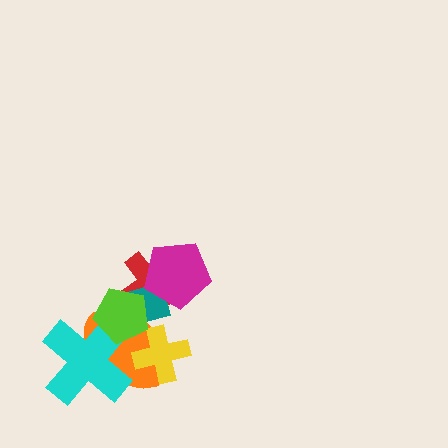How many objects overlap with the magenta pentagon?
2 objects overlap with the magenta pentagon.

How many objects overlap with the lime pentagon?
4 objects overlap with the lime pentagon.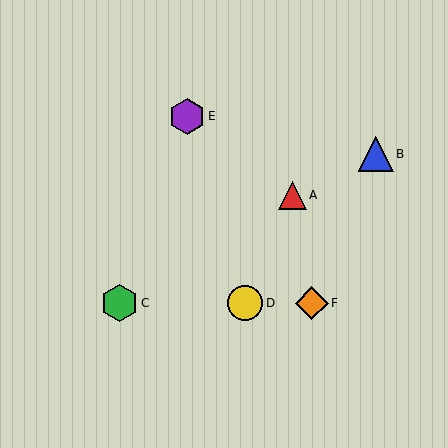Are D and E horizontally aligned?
No, D is at y≈303 and E is at y≈116.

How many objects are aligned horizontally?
3 objects (C, D, F) are aligned horizontally.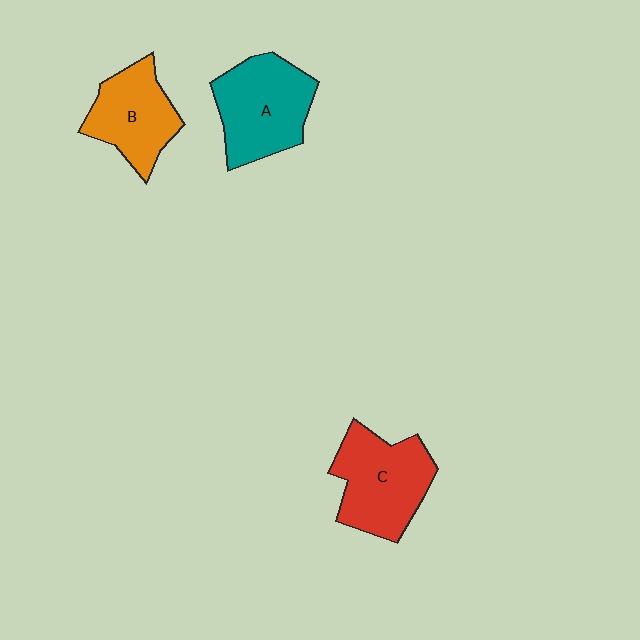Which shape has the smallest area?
Shape B (orange).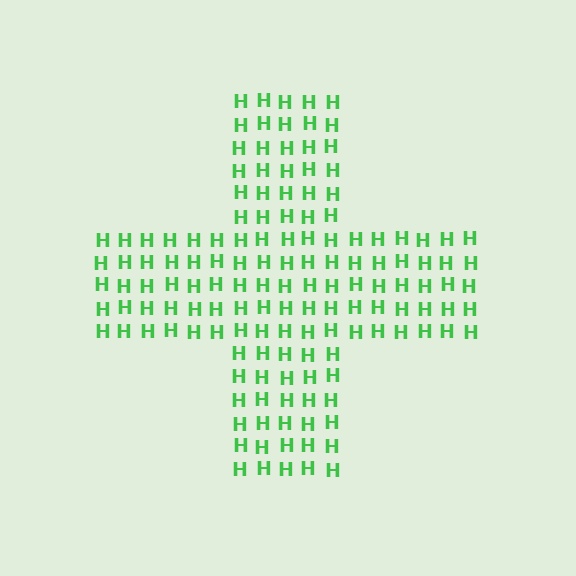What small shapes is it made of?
It is made of small letter H's.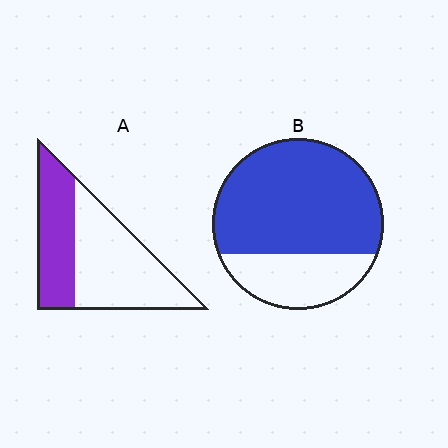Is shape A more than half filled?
No.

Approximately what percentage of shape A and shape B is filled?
A is approximately 40% and B is approximately 70%.